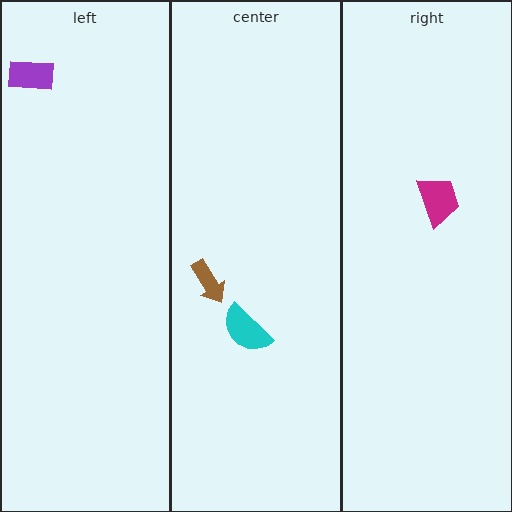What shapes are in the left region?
The purple rectangle.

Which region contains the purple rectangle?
The left region.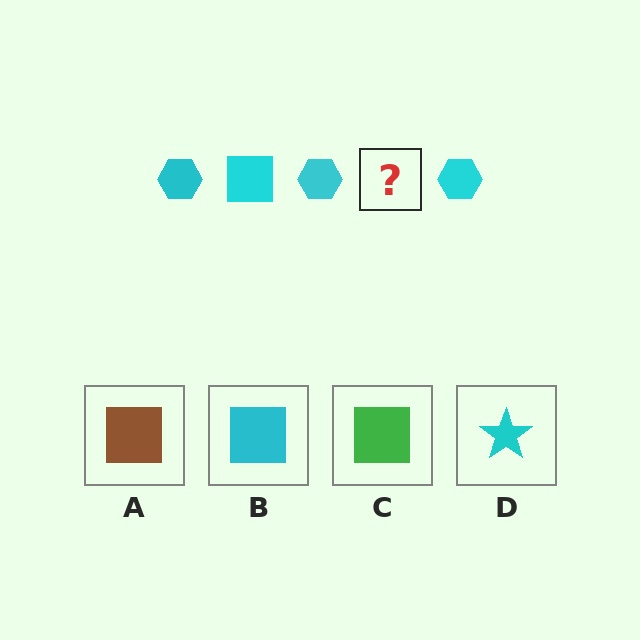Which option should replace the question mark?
Option B.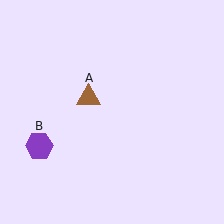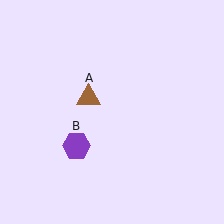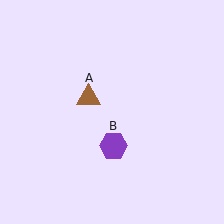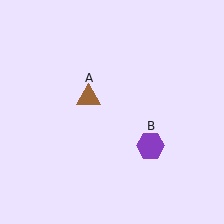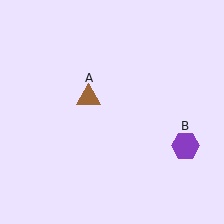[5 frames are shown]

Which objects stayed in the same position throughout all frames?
Brown triangle (object A) remained stationary.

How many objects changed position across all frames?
1 object changed position: purple hexagon (object B).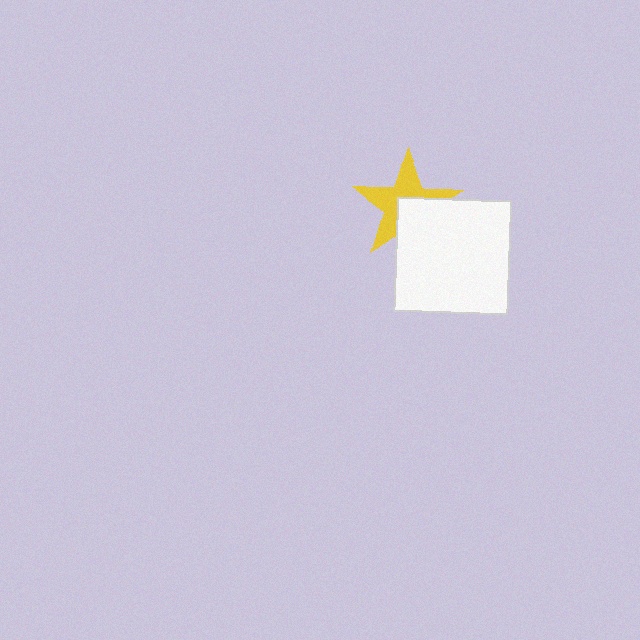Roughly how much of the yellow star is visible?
About half of it is visible (roughly 59%).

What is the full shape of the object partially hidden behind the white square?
The partially hidden object is a yellow star.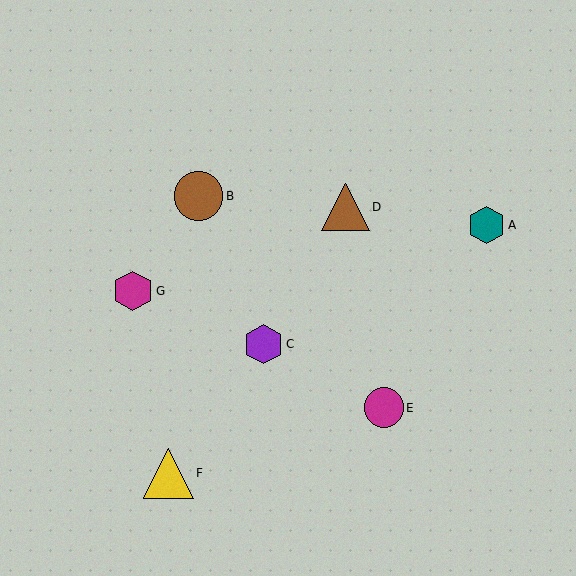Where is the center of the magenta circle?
The center of the magenta circle is at (384, 408).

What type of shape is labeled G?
Shape G is a magenta hexagon.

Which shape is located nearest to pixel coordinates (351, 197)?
The brown triangle (labeled D) at (345, 207) is nearest to that location.